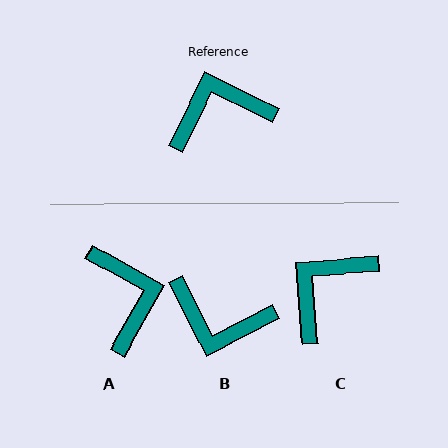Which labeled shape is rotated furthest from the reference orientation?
B, about 143 degrees away.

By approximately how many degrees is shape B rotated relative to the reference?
Approximately 143 degrees counter-clockwise.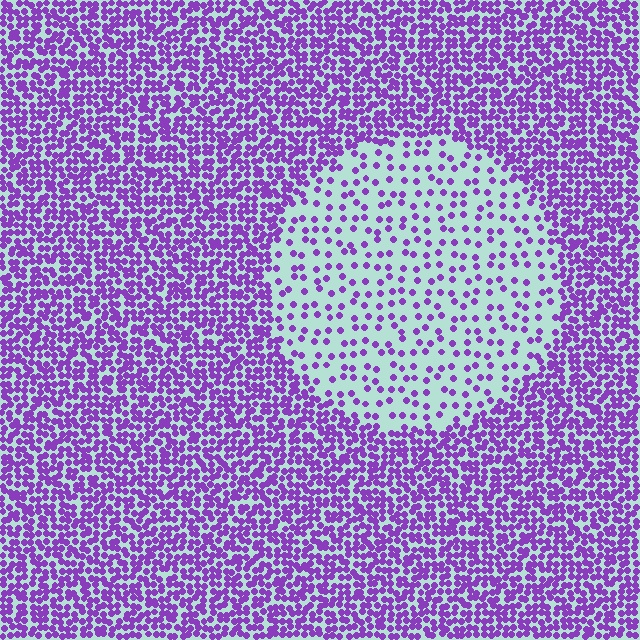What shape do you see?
I see a circle.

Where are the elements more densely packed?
The elements are more densely packed outside the circle boundary.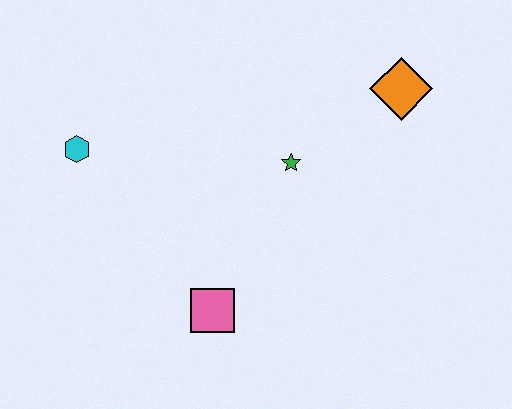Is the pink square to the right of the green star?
No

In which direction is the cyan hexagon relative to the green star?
The cyan hexagon is to the left of the green star.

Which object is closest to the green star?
The orange diamond is closest to the green star.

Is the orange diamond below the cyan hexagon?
No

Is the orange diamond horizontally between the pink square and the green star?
No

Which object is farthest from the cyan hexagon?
The orange diamond is farthest from the cyan hexagon.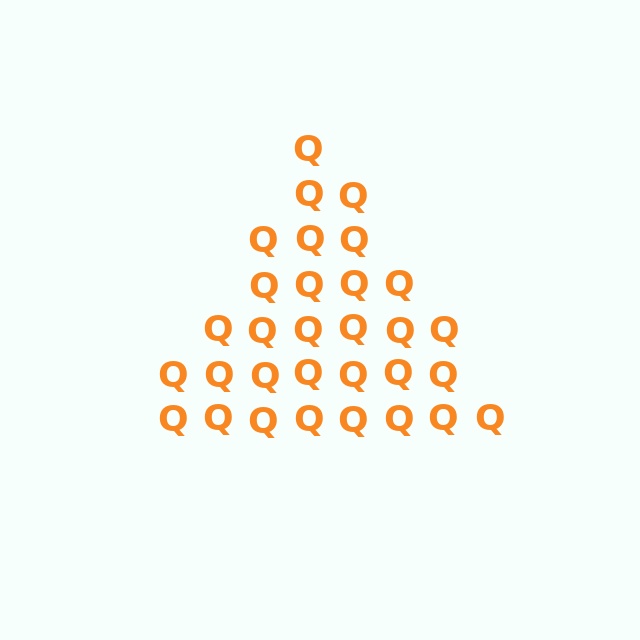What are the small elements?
The small elements are letter Q's.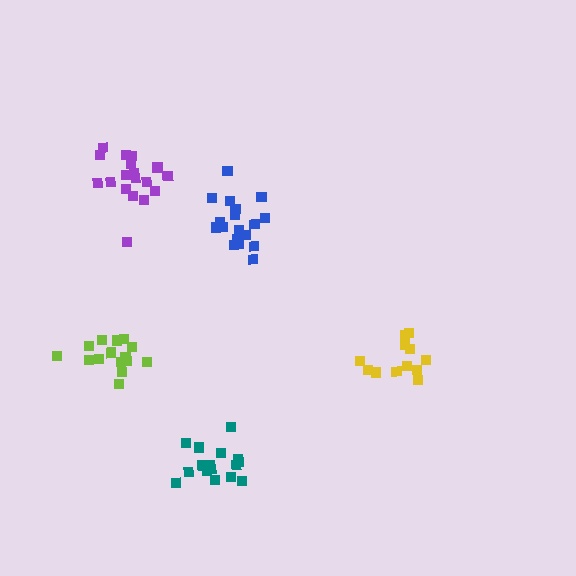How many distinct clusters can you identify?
There are 5 distinct clusters.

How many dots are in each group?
Group 1: 16 dots, Group 2: 12 dots, Group 3: 18 dots, Group 4: 15 dots, Group 5: 18 dots (79 total).